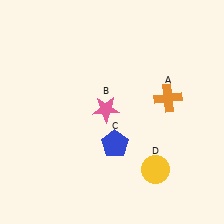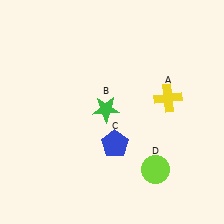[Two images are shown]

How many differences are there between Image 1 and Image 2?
There are 3 differences between the two images.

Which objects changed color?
A changed from orange to yellow. B changed from pink to green. D changed from yellow to lime.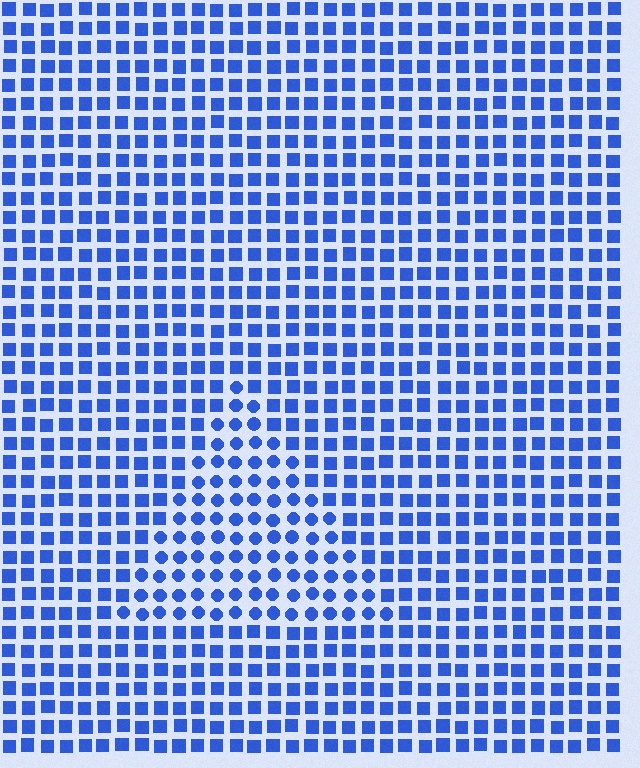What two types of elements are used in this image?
The image uses circles inside the triangle region and squares outside it.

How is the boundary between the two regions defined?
The boundary is defined by a change in element shape: circles inside vs. squares outside. All elements share the same color and spacing.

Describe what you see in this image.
The image is filled with small blue elements arranged in a uniform grid. A triangle-shaped region contains circles, while the surrounding area contains squares. The boundary is defined purely by the change in element shape.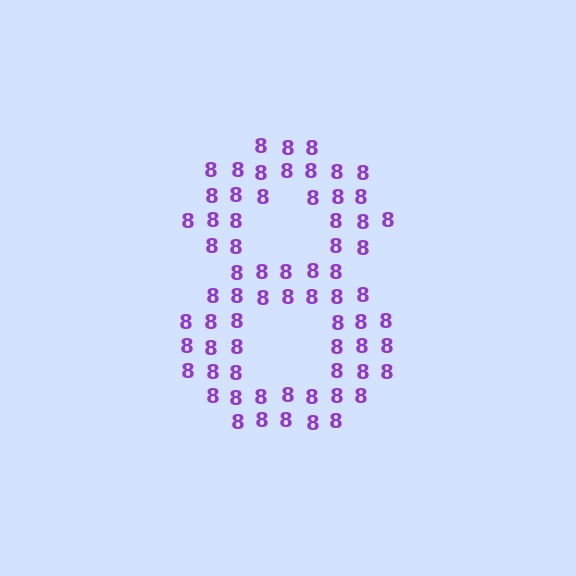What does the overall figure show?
The overall figure shows the digit 8.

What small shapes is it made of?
It is made of small digit 8's.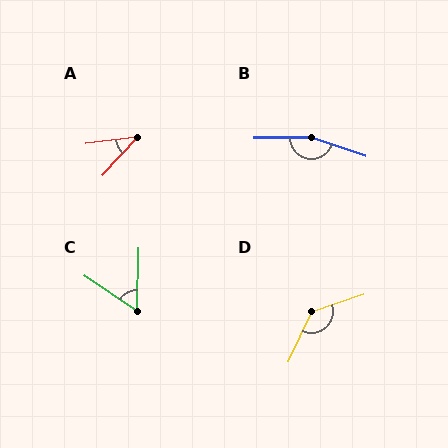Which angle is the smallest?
A, at approximately 39 degrees.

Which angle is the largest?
B, at approximately 161 degrees.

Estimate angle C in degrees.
Approximately 57 degrees.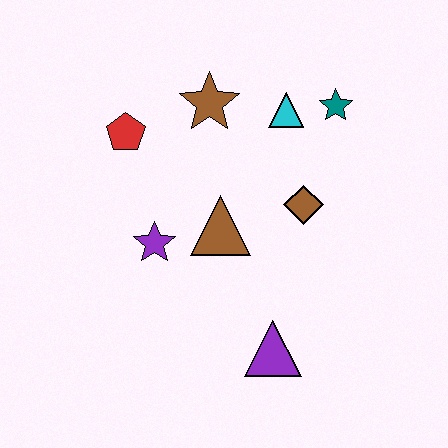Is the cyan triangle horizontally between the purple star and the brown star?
No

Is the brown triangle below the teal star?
Yes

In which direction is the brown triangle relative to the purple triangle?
The brown triangle is above the purple triangle.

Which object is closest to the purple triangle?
The brown triangle is closest to the purple triangle.